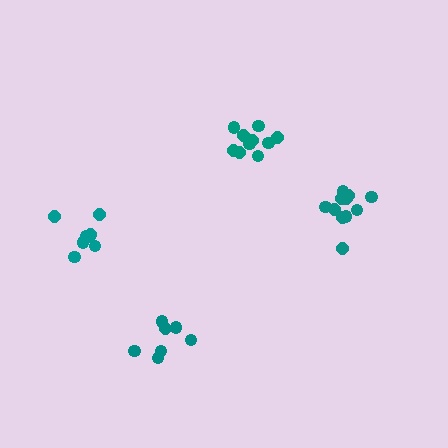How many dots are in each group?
Group 1: 7 dots, Group 2: 8 dots, Group 3: 11 dots, Group 4: 10 dots (36 total).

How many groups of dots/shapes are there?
There are 4 groups.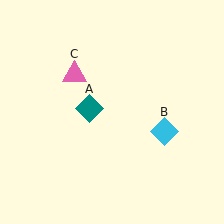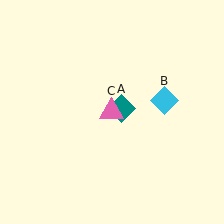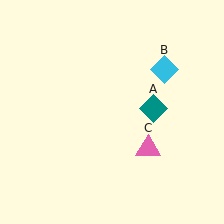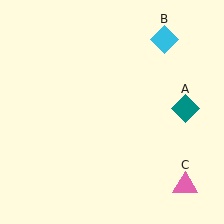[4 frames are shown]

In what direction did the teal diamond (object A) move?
The teal diamond (object A) moved right.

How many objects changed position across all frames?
3 objects changed position: teal diamond (object A), cyan diamond (object B), pink triangle (object C).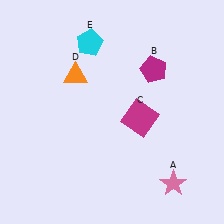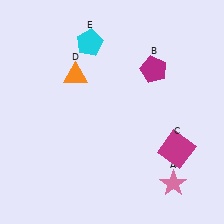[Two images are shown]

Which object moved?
The magenta square (C) moved right.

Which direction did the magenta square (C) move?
The magenta square (C) moved right.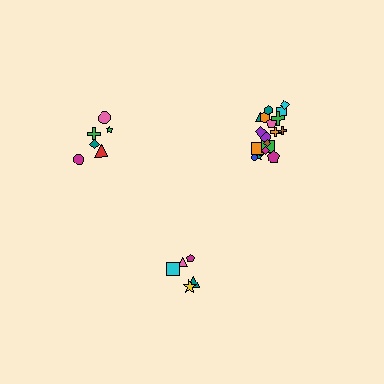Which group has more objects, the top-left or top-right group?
The top-right group.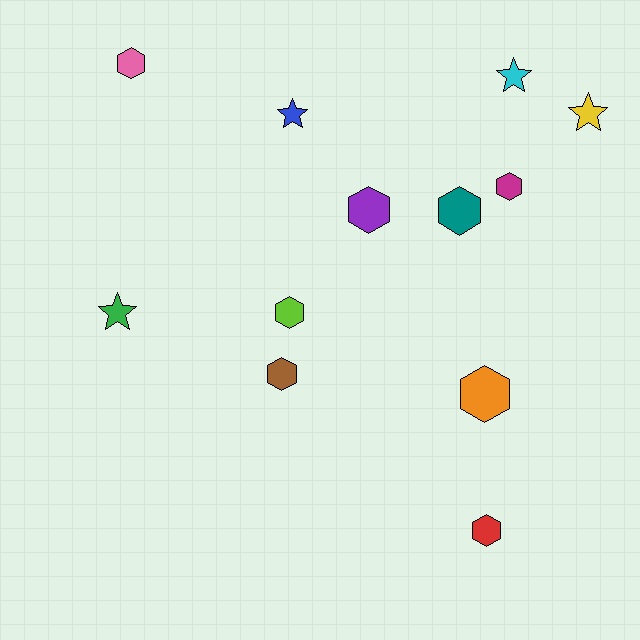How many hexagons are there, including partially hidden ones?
There are 8 hexagons.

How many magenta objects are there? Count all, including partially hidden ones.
There is 1 magenta object.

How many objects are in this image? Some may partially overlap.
There are 12 objects.